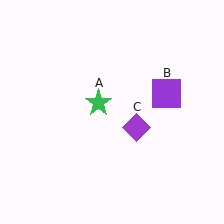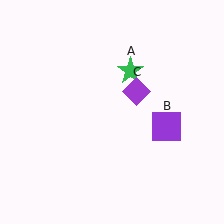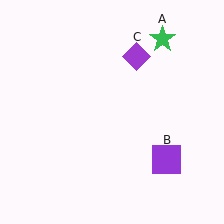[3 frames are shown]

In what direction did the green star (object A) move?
The green star (object A) moved up and to the right.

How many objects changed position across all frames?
3 objects changed position: green star (object A), purple square (object B), purple diamond (object C).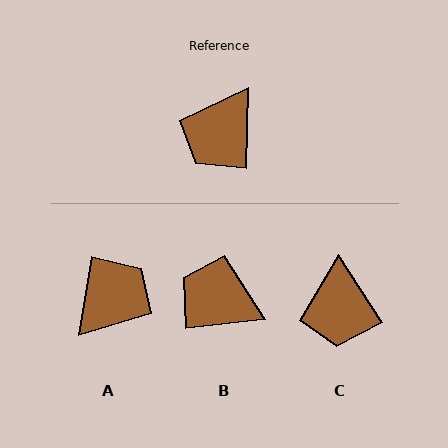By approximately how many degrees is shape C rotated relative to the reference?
Approximately 34 degrees counter-clockwise.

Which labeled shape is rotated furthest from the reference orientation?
A, about 172 degrees away.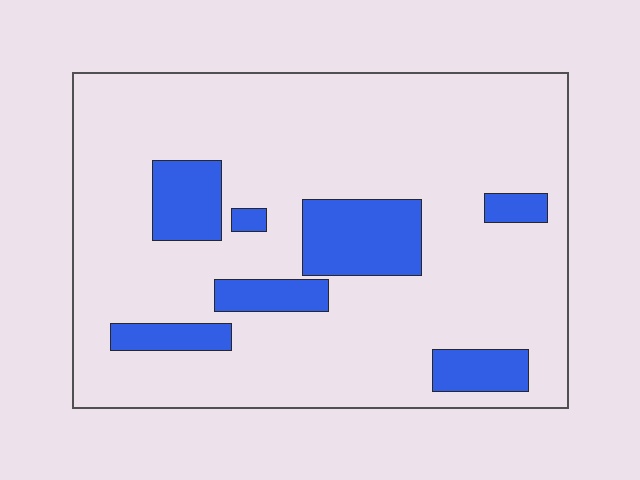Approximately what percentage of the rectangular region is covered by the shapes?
Approximately 15%.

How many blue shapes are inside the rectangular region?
7.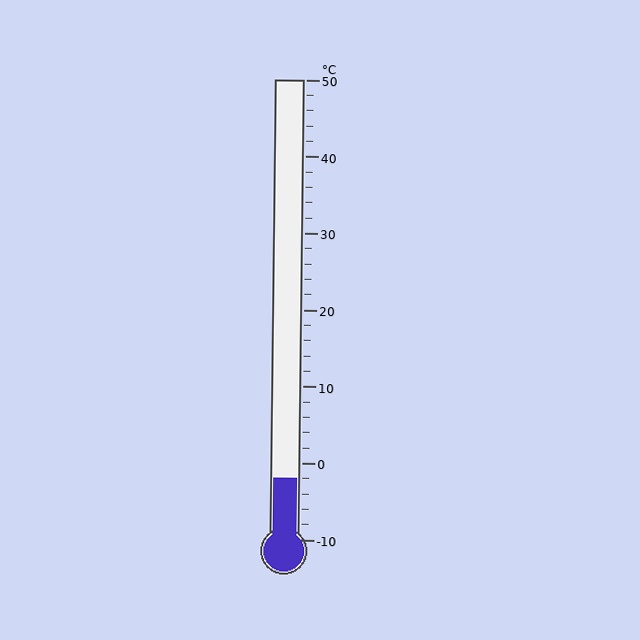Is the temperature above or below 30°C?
The temperature is below 30°C.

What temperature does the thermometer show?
The thermometer shows approximately -2°C.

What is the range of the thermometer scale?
The thermometer scale ranges from -10°C to 50°C.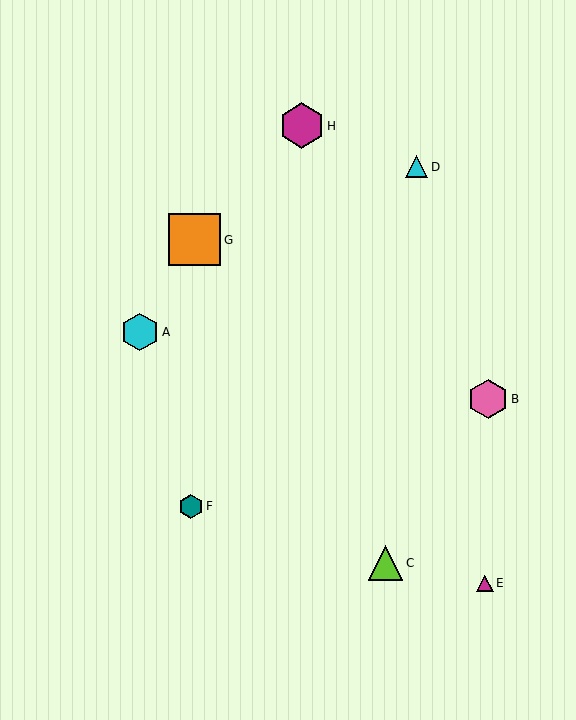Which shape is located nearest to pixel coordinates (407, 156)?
The cyan triangle (labeled D) at (416, 167) is nearest to that location.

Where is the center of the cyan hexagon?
The center of the cyan hexagon is at (140, 332).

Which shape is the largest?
The orange square (labeled G) is the largest.